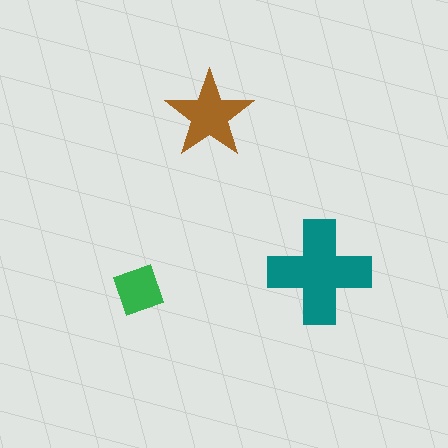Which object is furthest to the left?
The green diamond is leftmost.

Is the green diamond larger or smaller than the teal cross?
Smaller.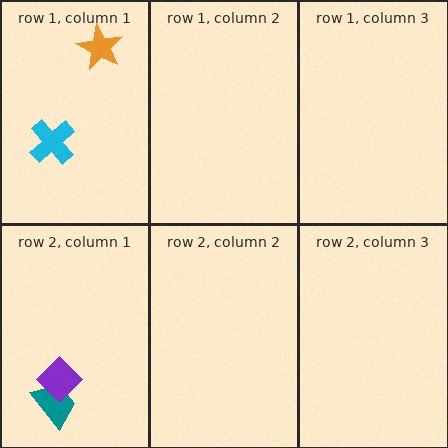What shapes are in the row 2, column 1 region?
The teal trapezoid, the purple diamond.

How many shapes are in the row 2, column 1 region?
2.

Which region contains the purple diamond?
The row 2, column 1 region.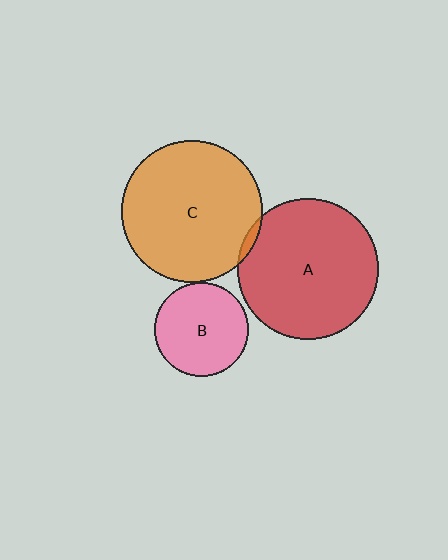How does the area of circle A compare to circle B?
Approximately 2.3 times.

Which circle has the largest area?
Circle C (orange).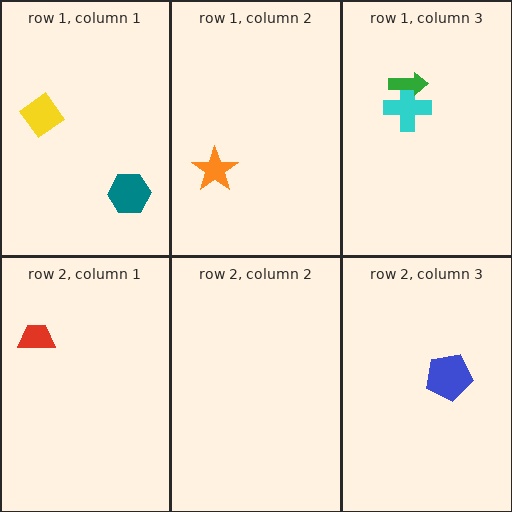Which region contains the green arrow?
The row 1, column 3 region.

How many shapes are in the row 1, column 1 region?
2.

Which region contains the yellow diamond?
The row 1, column 1 region.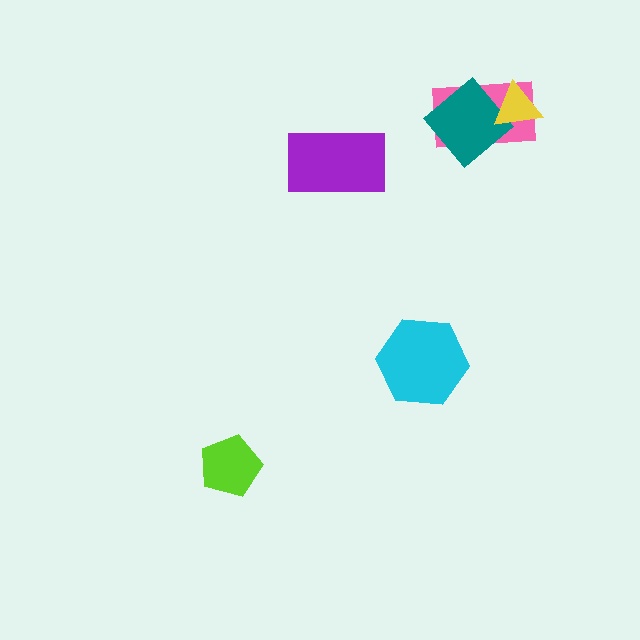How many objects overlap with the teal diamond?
2 objects overlap with the teal diamond.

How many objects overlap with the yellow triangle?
2 objects overlap with the yellow triangle.